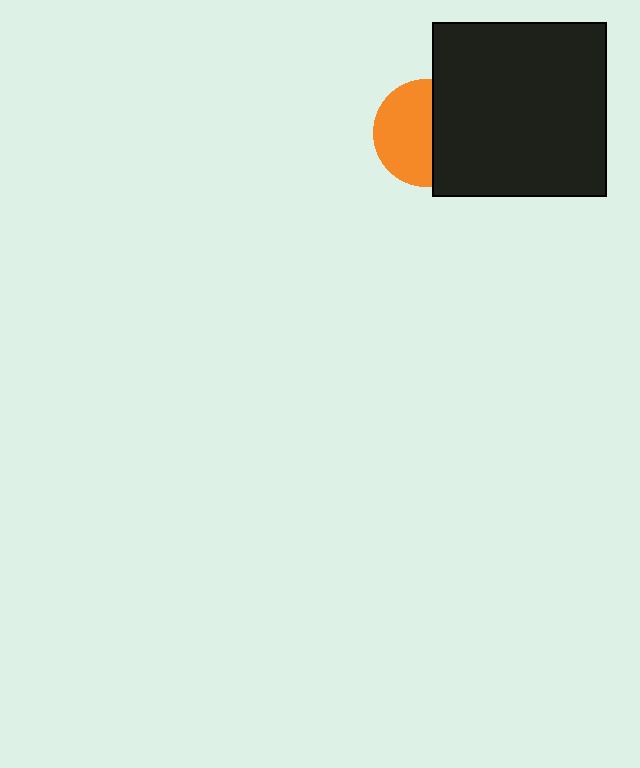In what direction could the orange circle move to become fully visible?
The orange circle could move left. That would shift it out from behind the black square entirely.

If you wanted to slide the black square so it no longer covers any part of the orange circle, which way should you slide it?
Slide it right — that is the most direct way to separate the two shapes.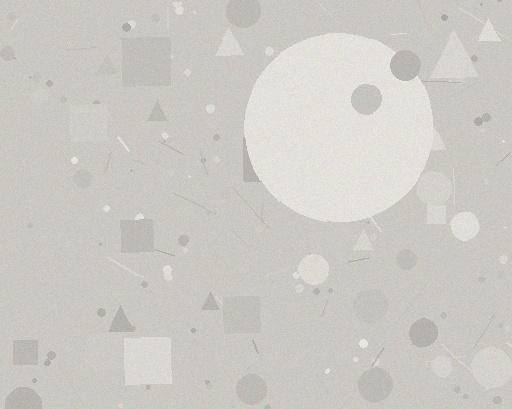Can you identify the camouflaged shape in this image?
The camouflaged shape is a circle.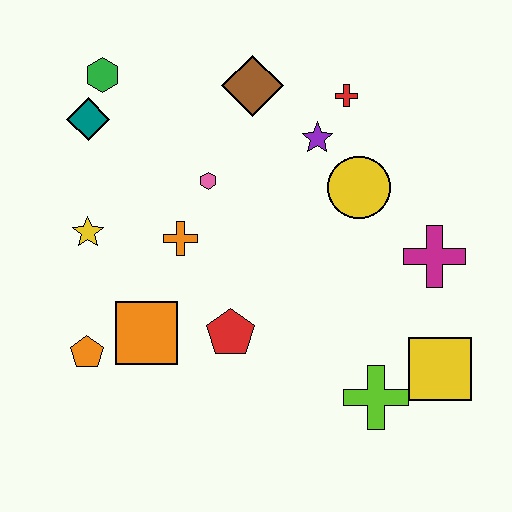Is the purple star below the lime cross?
No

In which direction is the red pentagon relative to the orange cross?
The red pentagon is below the orange cross.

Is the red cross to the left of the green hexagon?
No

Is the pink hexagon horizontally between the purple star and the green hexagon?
Yes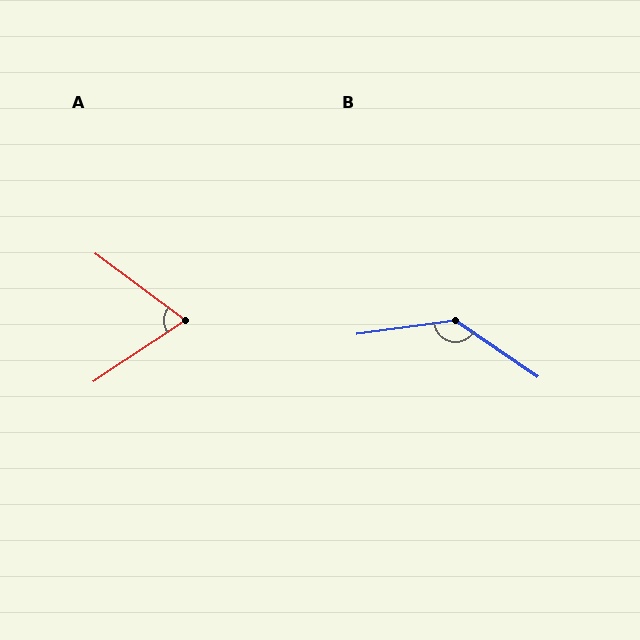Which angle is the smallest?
A, at approximately 71 degrees.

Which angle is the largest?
B, at approximately 138 degrees.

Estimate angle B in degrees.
Approximately 138 degrees.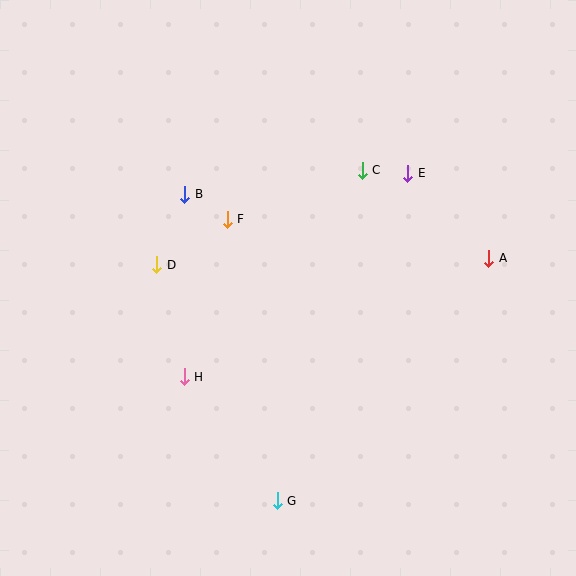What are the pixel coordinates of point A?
Point A is at (489, 258).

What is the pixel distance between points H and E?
The distance between H and E is 302 pixels.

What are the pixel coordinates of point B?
Point B is at (185, 194).